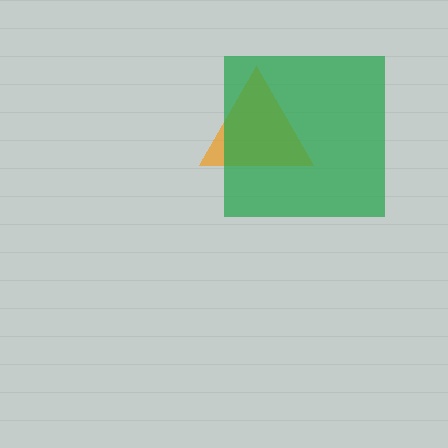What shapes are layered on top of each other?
The layered shapes are: an orange triangle, a green square.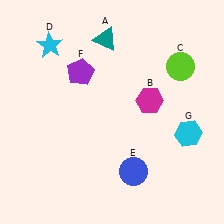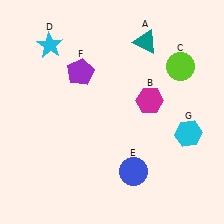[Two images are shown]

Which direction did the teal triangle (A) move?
The teal triangle (A) moved right.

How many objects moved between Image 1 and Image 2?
1 object moved between the two images.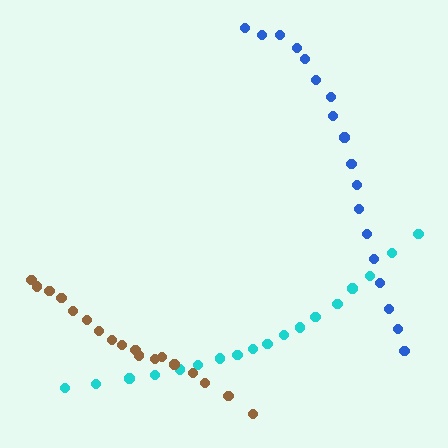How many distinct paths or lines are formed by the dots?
There are 3 distinct paths.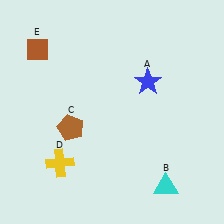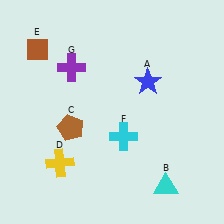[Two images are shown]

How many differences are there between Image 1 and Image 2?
There are 2 differences between the two images.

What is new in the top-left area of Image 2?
A purple cross (G) was added in the top-left area of Image 2.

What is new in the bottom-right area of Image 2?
A cyan cross (F) was added in the bottom-right area of Image 2.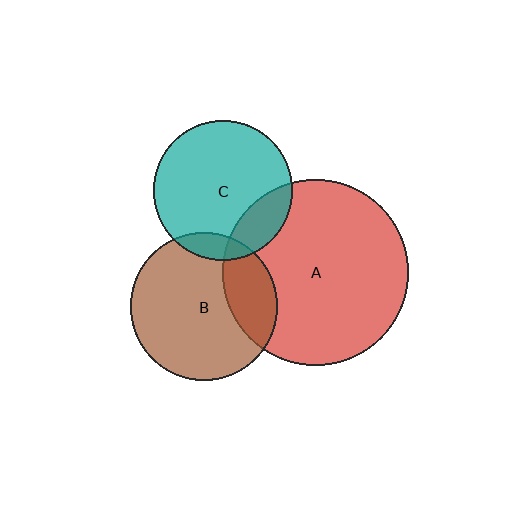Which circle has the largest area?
Circle A (red).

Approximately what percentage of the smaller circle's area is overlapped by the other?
Approximately 10%.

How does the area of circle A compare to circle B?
Approximately 1.6 times.